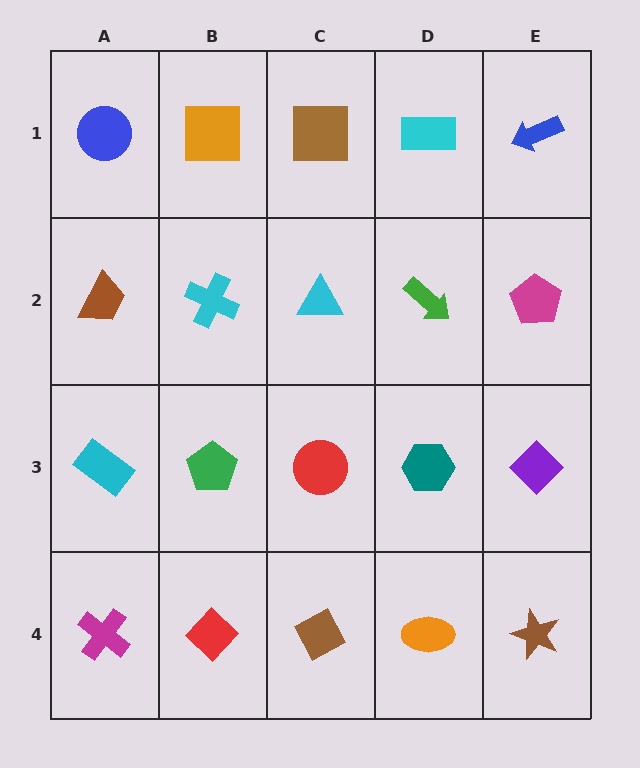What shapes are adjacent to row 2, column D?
A cyan rectangle (row 1, column D), a teal hexagon (row 3, column D), a cyan triangle (row 2, column C), a magenta pentagon (row 2, column E).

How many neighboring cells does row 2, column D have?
4.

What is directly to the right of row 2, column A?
A cyan cross.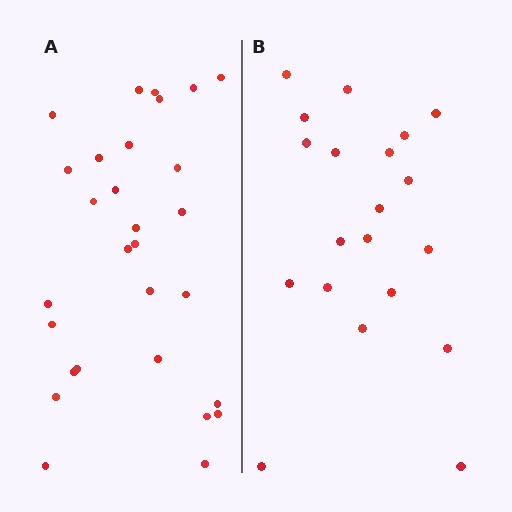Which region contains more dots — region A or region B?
Region A (the left region) has more dots.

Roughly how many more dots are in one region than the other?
Region A has roughly 8 or so more dots than region B.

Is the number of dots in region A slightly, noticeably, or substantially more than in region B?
Region A has substantially more. The ratio is roughly 1.4 to 1.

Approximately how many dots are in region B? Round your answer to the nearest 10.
About 20 dots.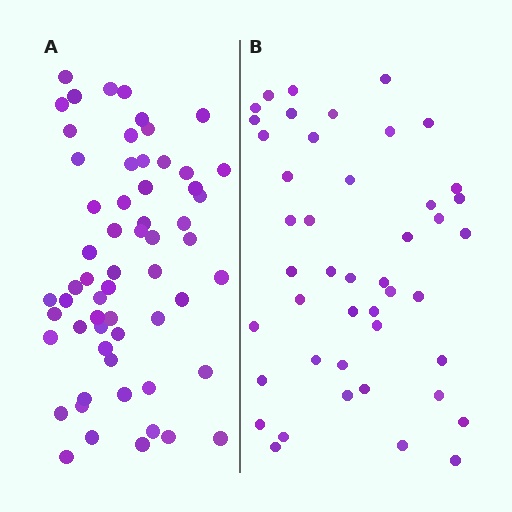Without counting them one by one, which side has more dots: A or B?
Region A (the left region) has more dots.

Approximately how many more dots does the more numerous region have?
Region A has approximately 15 more dots than region B.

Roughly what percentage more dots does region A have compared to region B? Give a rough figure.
About 35% more.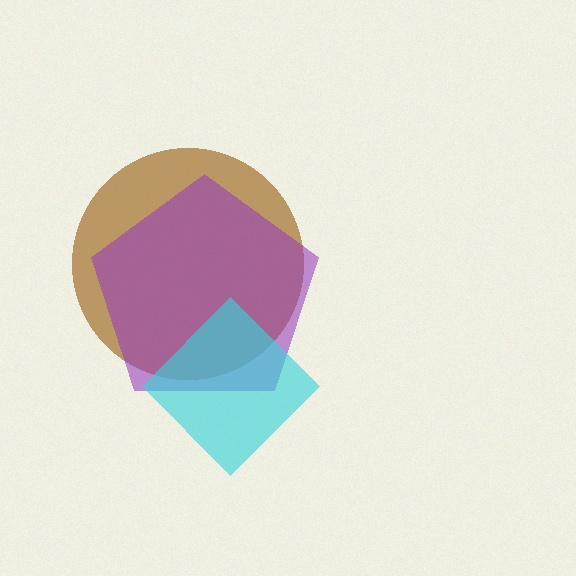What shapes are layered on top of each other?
The layered shapes are: a brown circle, a purple pentagon, a cyan diamond.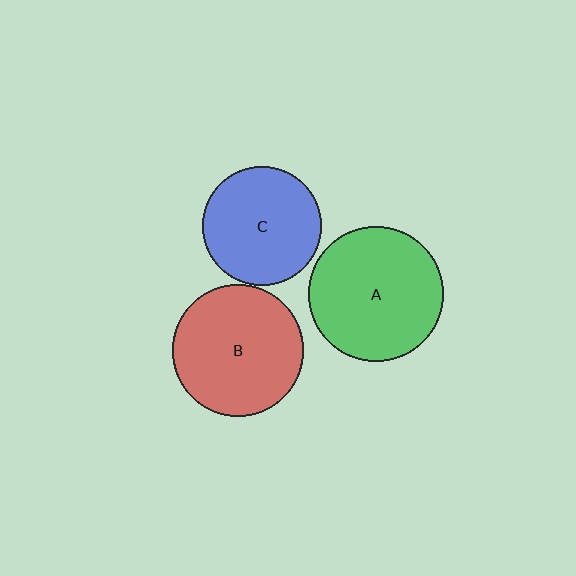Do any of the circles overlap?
No, none of the circles overlap.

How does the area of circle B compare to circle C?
Approximately 1.2 times.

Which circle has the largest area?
Circle A (green).